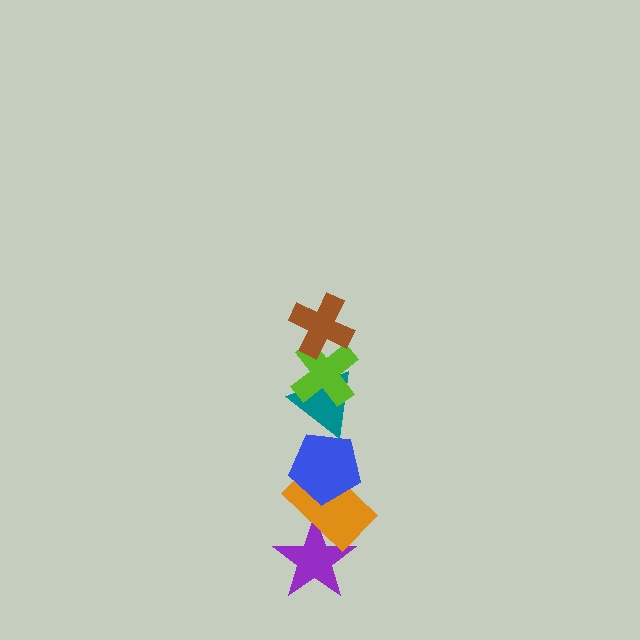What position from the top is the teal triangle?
The teal triangle is 3rd from the top.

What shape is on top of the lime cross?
The brown cross is on top of the lime cross.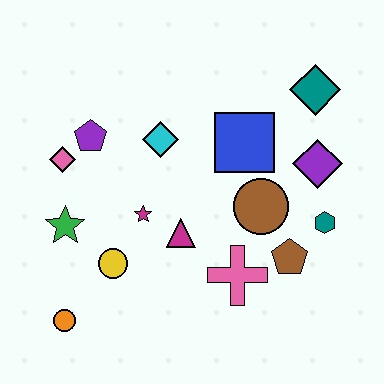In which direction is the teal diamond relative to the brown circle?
The teal diamond is above the brown circle.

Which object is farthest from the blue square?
The orange circle is farthest from the blue square.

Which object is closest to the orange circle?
The yellow circle is closest to the orange circle.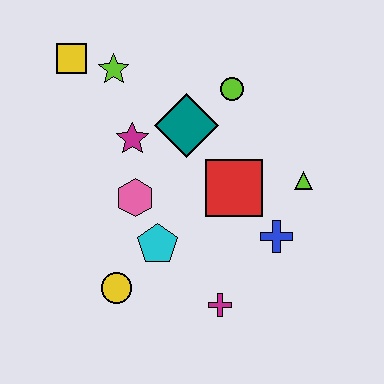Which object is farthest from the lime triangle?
The yellow square is farthest from the lime triangle.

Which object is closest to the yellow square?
The lime star is closest to the yellow square.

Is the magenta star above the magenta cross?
Yes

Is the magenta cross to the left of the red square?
Yes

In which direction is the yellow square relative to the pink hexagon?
The yellow square is above the pink hexagon.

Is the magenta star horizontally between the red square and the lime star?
Yes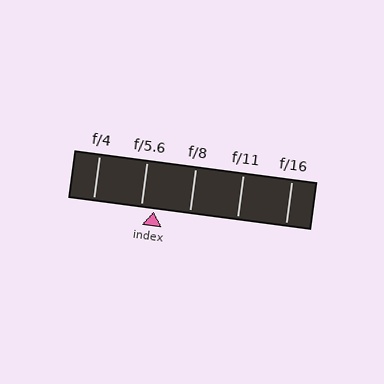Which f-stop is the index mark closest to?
The index mark is closest to f/5.6.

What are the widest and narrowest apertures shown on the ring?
The widest aperture shown is f/4 and the narrowest is f/16.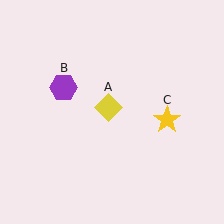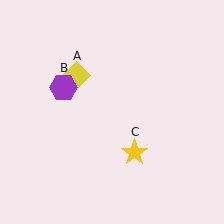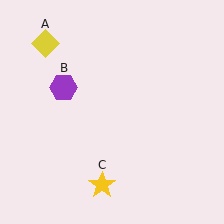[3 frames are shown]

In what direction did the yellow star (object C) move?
The yellow star (object C) moved down and to the left.